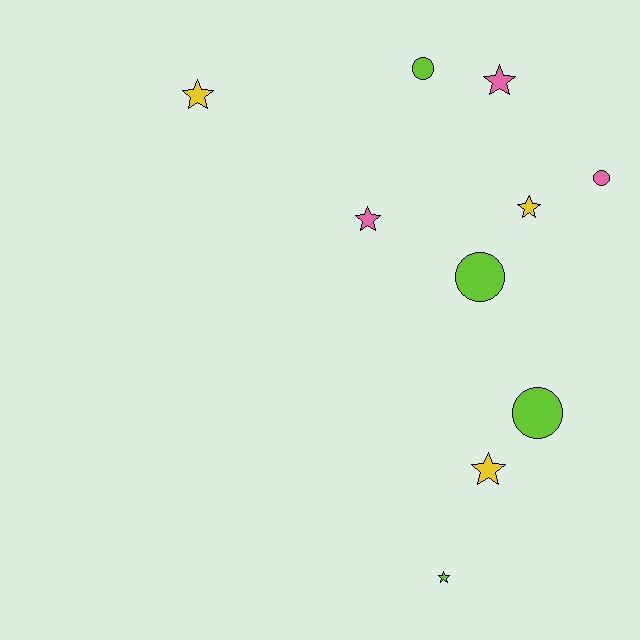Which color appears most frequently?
Lime, with 4 objects.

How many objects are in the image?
There are 10 objects.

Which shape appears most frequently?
Star, with 6 objects.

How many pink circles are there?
There is 1 pink circle.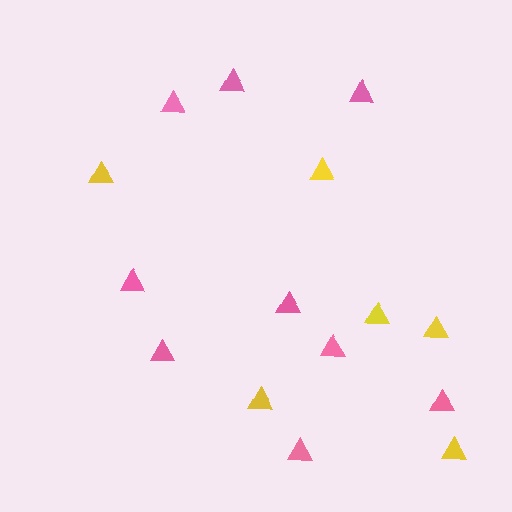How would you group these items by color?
There are 2 groups: one group of yellow triangles (6) and one group of pink triangles (9).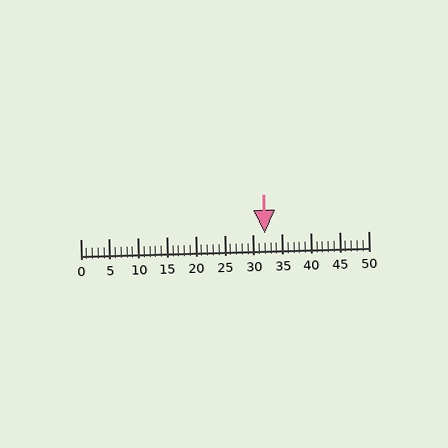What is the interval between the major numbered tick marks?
The major tick marks are spaced 5 units apart.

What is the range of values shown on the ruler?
The ruler shows values from 0 to 50.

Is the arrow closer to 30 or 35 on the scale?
The arrow is closer to 30.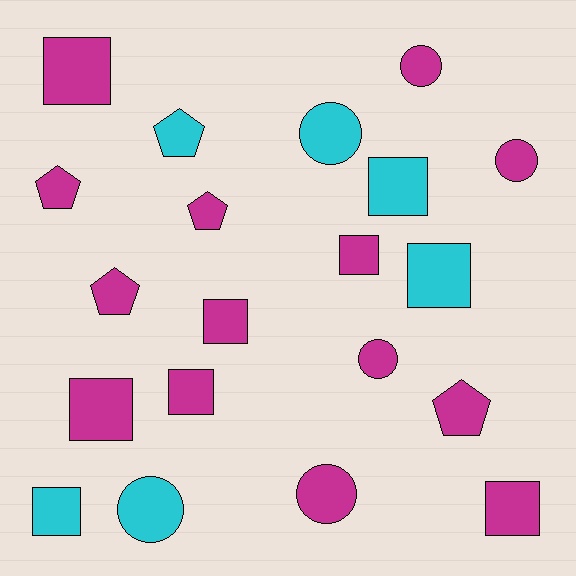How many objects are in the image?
There are 20 objects.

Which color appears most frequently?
Magenta, with 14 objects.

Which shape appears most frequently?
Square, with 9 objects.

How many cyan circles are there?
There are 2 cyan circles.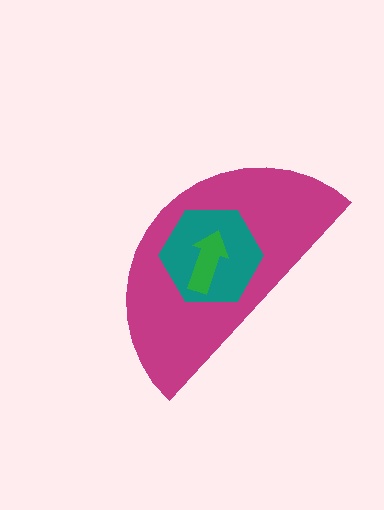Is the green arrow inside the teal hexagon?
Yes.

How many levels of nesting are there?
3.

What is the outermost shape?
The magenta semicircle.